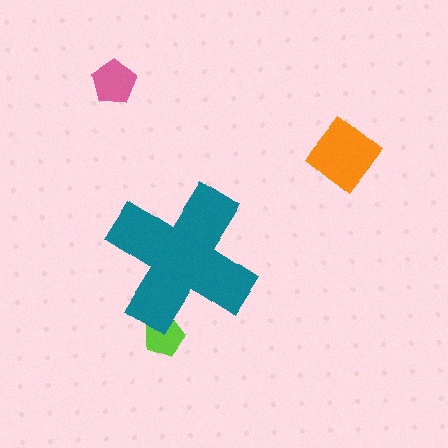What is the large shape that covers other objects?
A teal cross.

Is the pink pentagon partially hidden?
No, the pink pentagon is fully visible.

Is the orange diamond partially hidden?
No, the orange diamond is fully visible.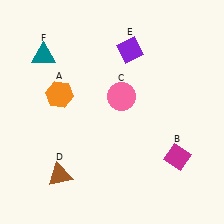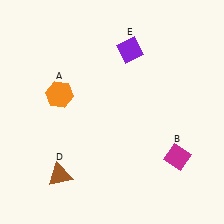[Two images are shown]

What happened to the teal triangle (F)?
The teal triangle (F) was removed in Image 2. It was in the top-left area of Image 1.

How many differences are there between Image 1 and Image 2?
There are 2 differences between the two images.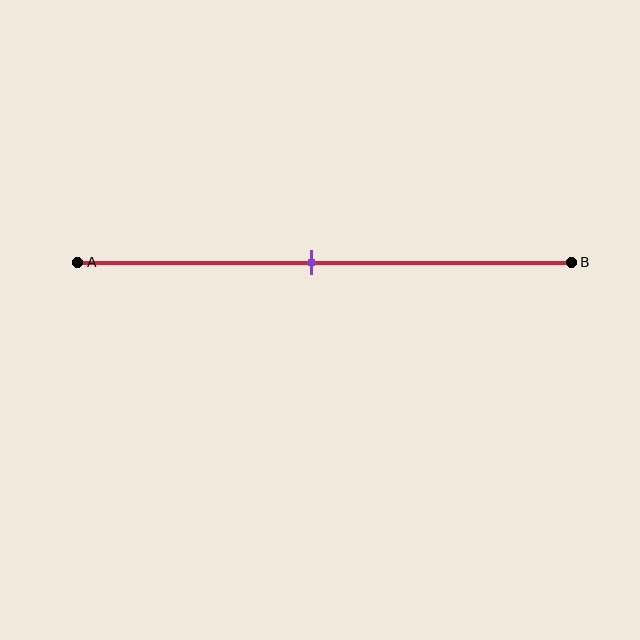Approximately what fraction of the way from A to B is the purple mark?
The purple mark is approximately 45% of the way from A to B.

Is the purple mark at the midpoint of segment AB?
Yes, the mark is approximately at the midpoint.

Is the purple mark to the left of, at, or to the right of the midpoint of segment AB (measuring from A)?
The purple mark is approximately at the midpoint of segment AB.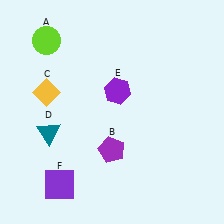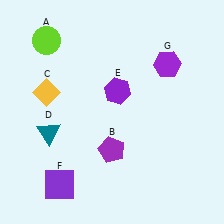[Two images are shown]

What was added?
A purple hexagon (G) was added in Image 2.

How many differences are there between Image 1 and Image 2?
There is 1 difference between the two images.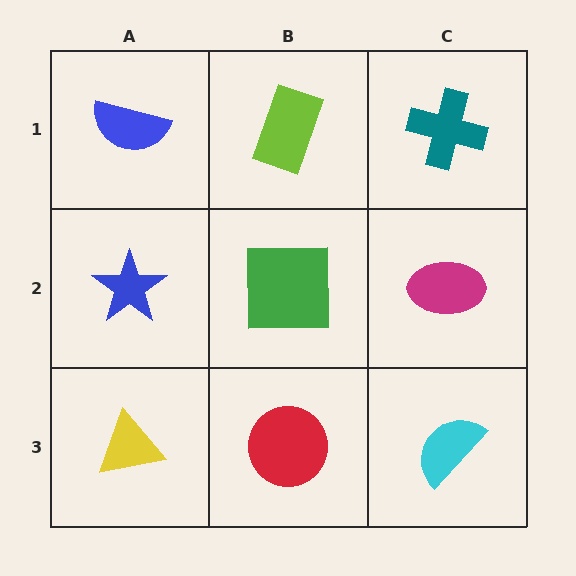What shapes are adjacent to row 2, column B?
A lime rectangle (row 1, column B), a red circle (row 3, column B), a blue star (row 2, column A), a magenta ellipse (row 2, column C).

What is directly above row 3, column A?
A blue star.